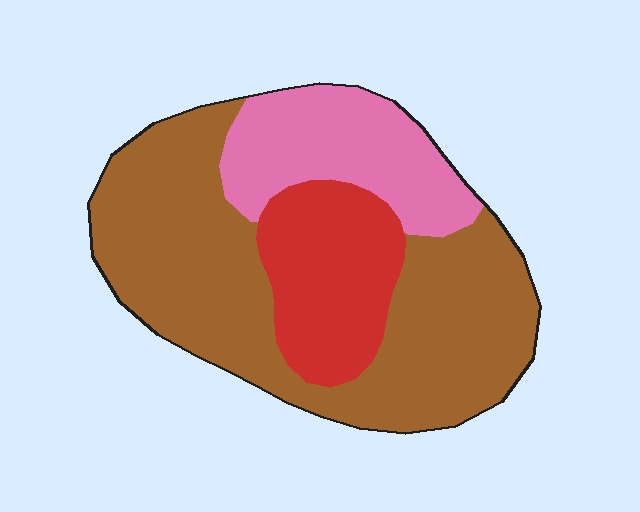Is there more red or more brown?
Brown.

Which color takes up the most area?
Brown, at roughly 60%.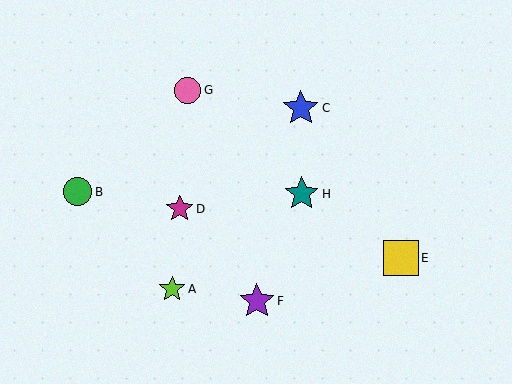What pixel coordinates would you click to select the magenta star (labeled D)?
Click at (180, 209) to select the magenta star D.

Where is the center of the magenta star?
The center of the magenta star is at (180, 209).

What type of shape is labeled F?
Shape F is a purple star.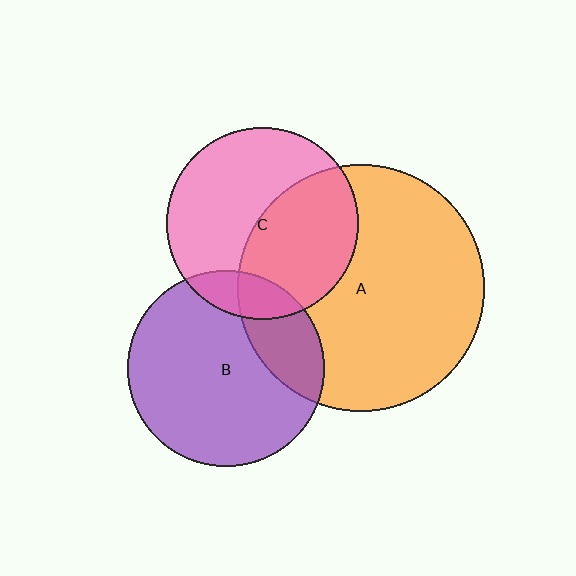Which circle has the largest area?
Circle A (orange).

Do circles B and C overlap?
Yes.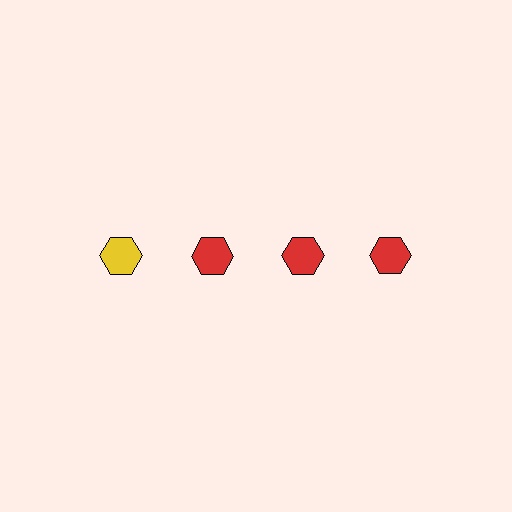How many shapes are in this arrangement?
There are 4 shapes arranged in a grid pattern.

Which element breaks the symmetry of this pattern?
The yellow hexagon in the top row, leftmost column breaks the symmetry. All other shapes are red hexagons.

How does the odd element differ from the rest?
It has a different color: yellow instead of red.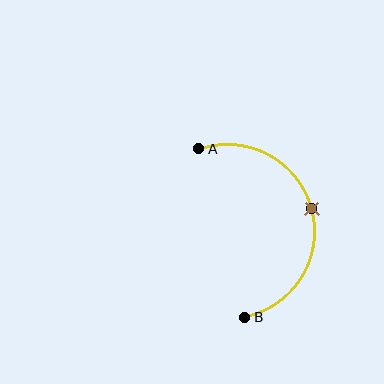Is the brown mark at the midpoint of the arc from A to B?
Yes. The brown mark lies on the arc at equal arc-length from both A and B — it is the arc midpoint.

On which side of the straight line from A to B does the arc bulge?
The arc bulges to the right of the straight line connecting A and B.